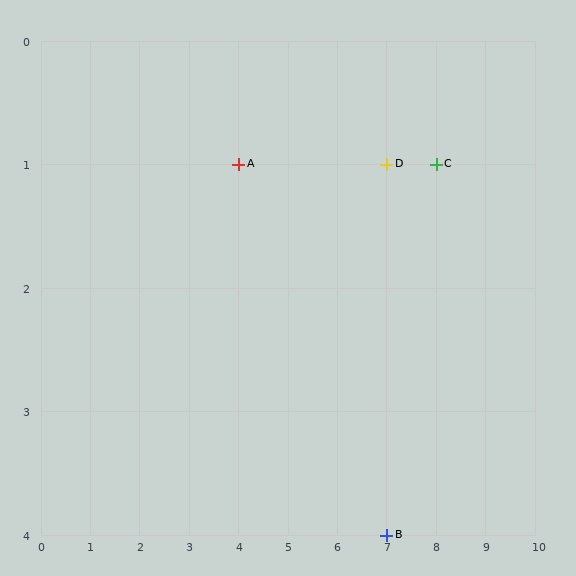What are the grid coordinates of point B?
Point B is at grid coordinates (7, 4).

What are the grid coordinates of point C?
Point C is at grid coordinates (8, 1).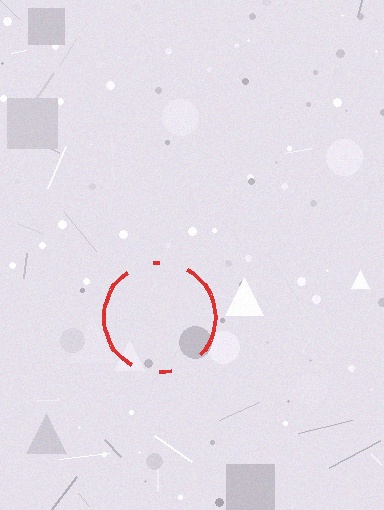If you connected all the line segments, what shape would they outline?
They would outline a circle.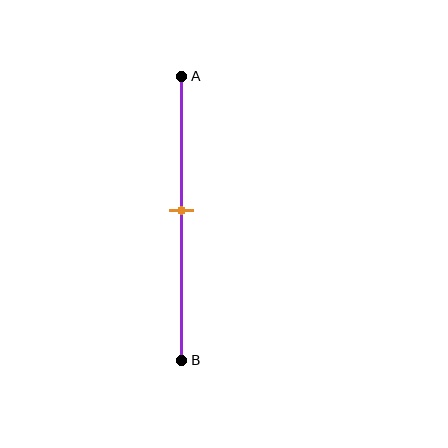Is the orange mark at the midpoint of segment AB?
Yes, the mark is approximately at the midpoint.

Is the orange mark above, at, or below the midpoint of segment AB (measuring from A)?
The orange mark is approximately at the midpoint of segment AB.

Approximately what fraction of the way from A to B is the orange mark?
The orange mark is approximately 45% of the way from A to B.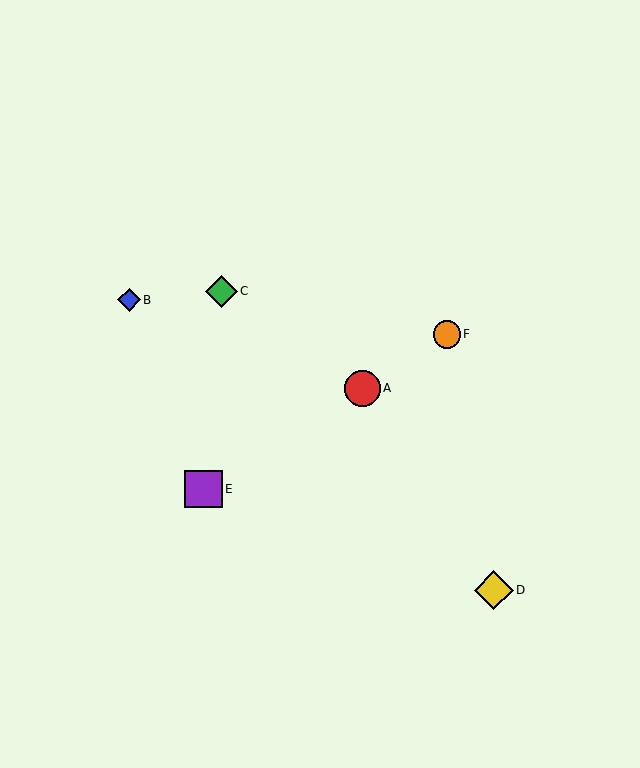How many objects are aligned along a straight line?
3 objects (A, E, F) are aligned along a straight line.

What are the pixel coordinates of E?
Object E is at (203, 489).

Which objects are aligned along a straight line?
Objects A, E, F are aligned along a straight line.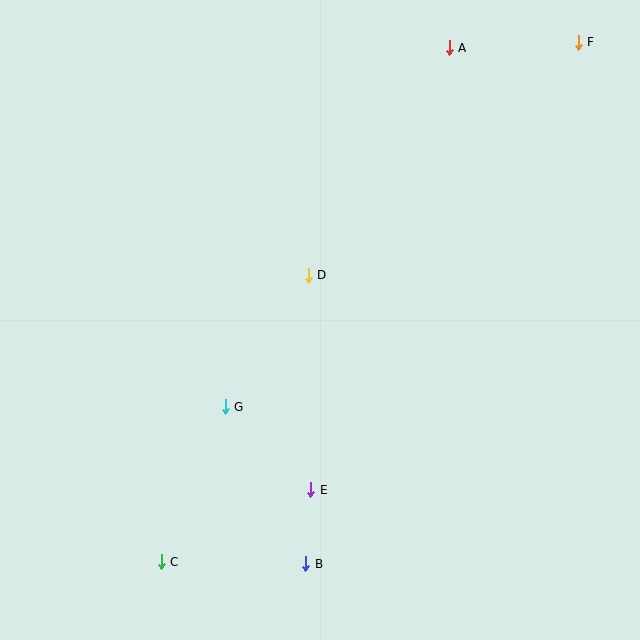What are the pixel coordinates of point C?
Point C is at (161, 562).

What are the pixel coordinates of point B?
Point B is at (306, 564).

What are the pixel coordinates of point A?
Point A is at (449, 48).